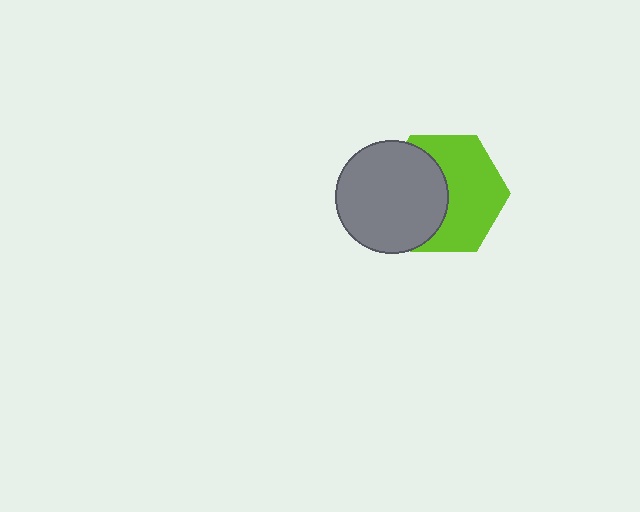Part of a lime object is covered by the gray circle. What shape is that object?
It is a hexagon.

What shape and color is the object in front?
The object in front is a gray circle.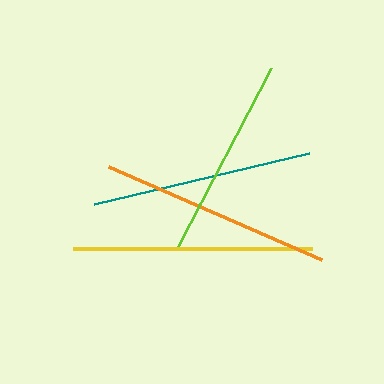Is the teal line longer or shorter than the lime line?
The teal line is longer than the lime line.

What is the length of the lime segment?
The lime segment is approximately 201 pixels long.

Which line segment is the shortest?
The lime line is the shortest at approximately 201 pixels.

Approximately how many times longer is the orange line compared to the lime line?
The orange line is approximately 1.2 times the length of the lime line.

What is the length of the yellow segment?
The yellow segment is approximately 239 pixels long.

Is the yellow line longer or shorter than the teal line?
The yellow line is longer than the teal line.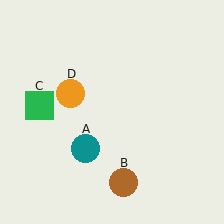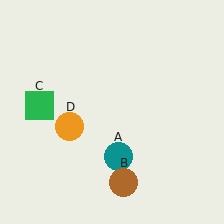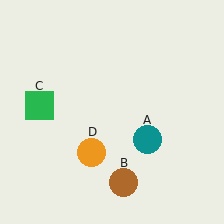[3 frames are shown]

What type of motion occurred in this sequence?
The teal circle (object A), orange circle (object D) rotated counterclockwise around the center of the scene.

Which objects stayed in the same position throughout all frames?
Brown circle (object B) and green square (object C) remained stationary.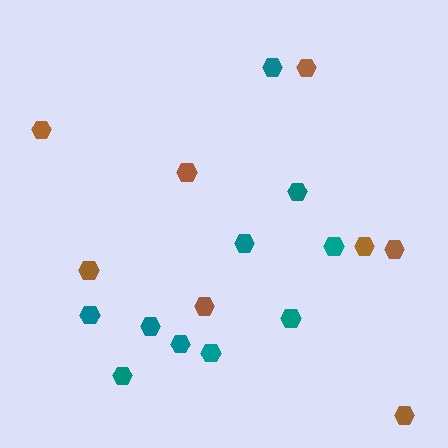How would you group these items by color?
There are 2 groups: one group of brown hexagons (8) and one group of teal hexagons (10).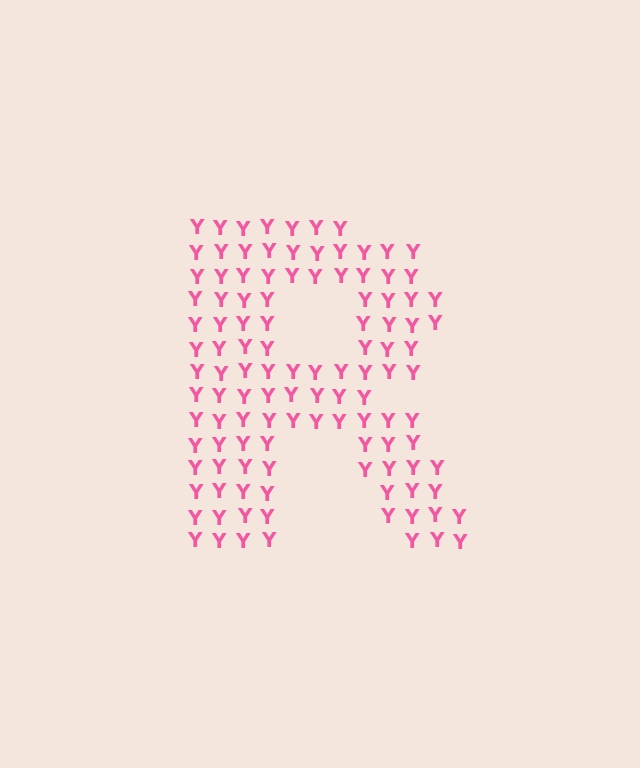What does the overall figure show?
The overall figure shows the letter R.